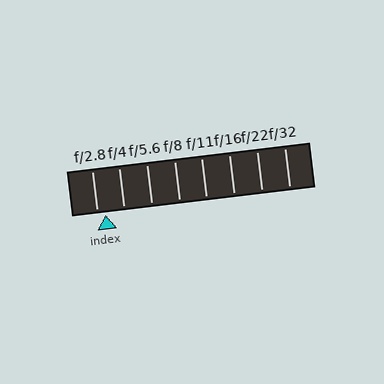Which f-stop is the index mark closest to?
The index mark is closest to f/2.8.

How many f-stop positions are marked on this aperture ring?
There are 8 f-stop positions marked.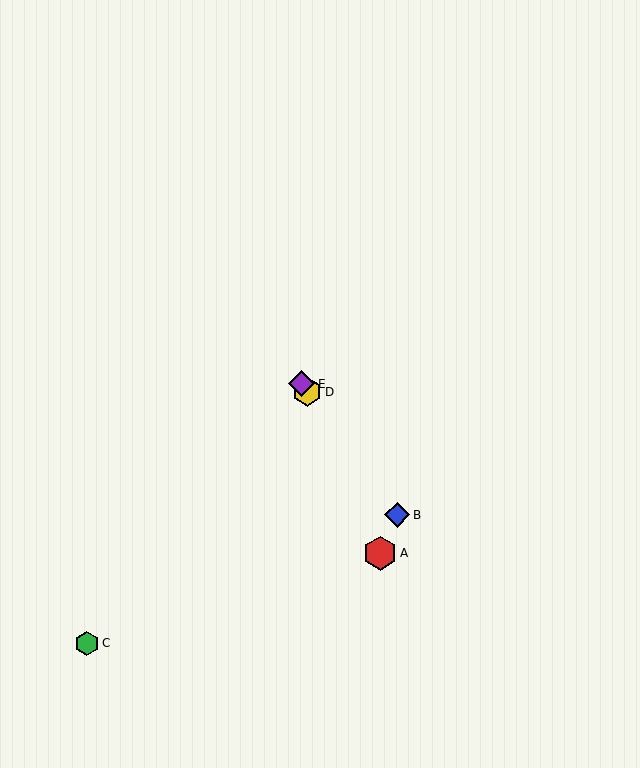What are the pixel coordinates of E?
Object E is at (302, 384).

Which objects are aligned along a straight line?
Objects B, D, E are aligned along a straight line.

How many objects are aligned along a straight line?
3 objects (B, D, E) are aligned along a straight line.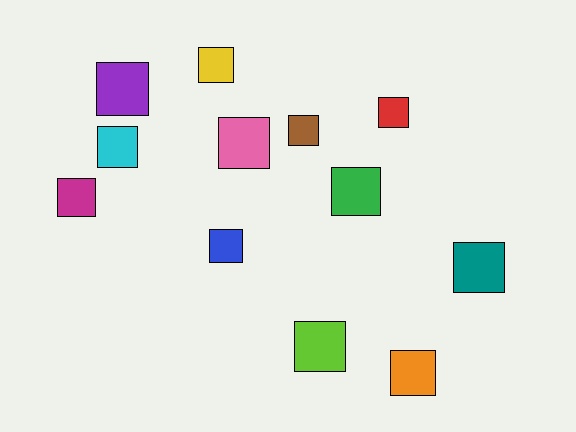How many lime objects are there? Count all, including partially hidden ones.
There is 1 lime object.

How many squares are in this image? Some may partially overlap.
There are 12 squares.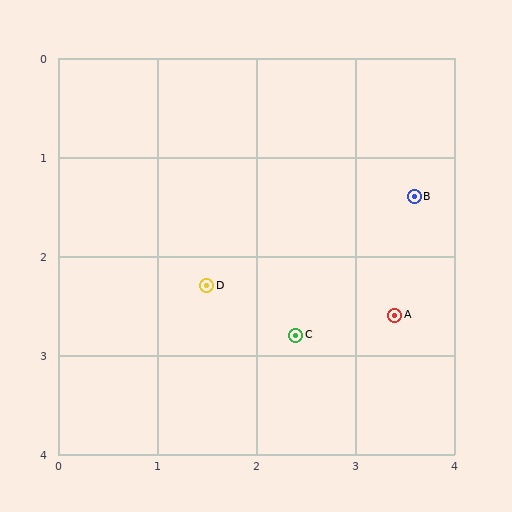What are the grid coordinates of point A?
Point A is at approximately (3.4, 2.6).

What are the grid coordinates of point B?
Point B is at approximately (3.6, 1.4).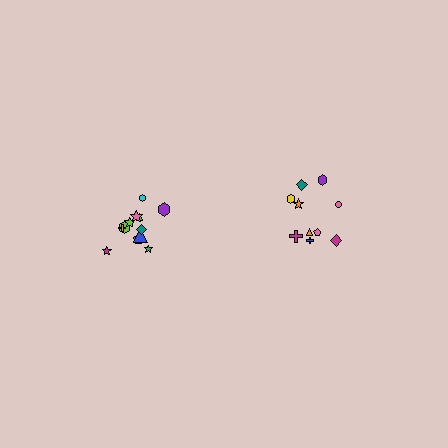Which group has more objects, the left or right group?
The left group.